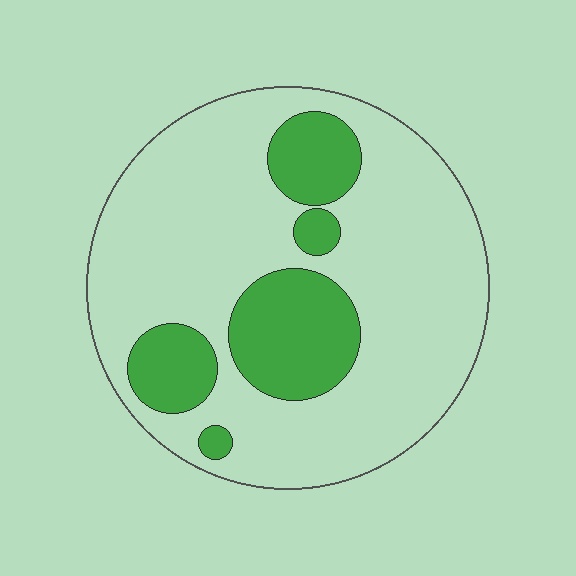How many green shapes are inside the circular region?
5.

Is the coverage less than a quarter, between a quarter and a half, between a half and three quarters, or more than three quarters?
Less than a quarter.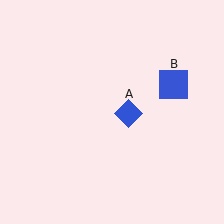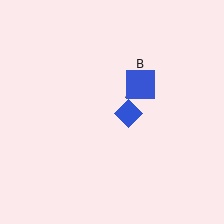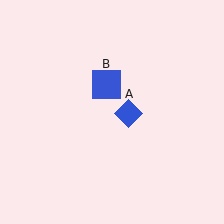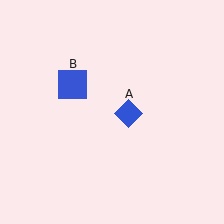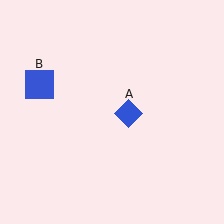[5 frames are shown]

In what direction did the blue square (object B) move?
The blue square (object B) moved left.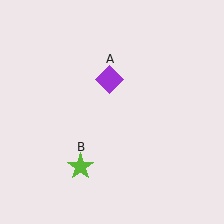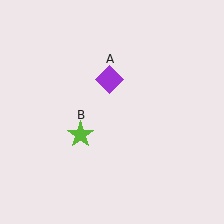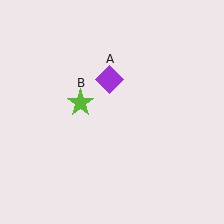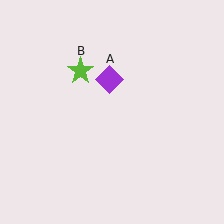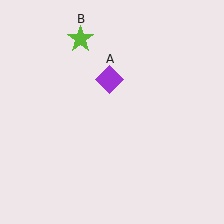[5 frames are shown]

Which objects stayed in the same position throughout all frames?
Purple diamond (object A) remained stationary.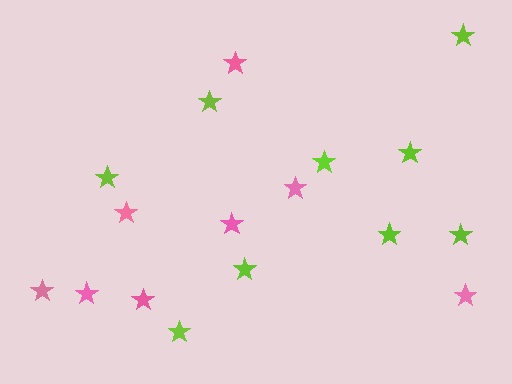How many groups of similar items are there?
There are 2 groups: one group of lime stars (9) and one group of pink stars (8).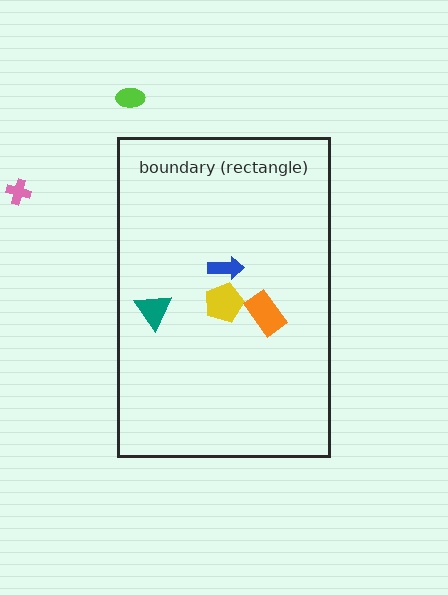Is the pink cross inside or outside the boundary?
Outside.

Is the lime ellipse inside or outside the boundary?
Outside.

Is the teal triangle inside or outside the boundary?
Inside.